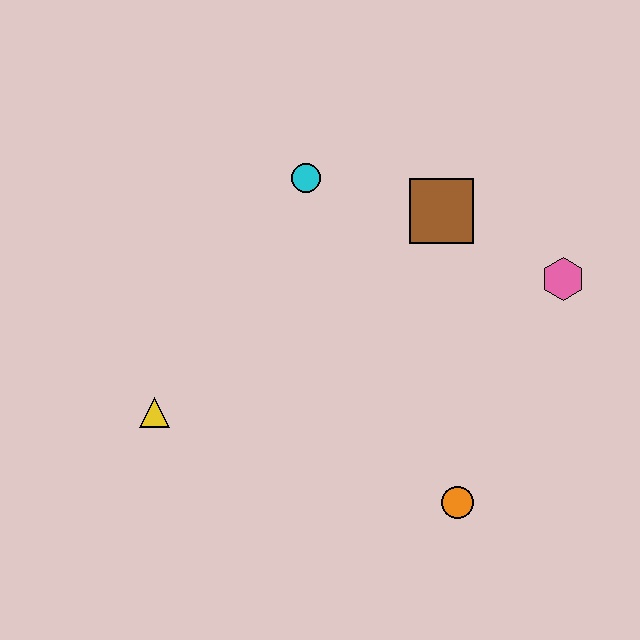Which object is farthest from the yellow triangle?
The pink hexagon is farthest from the yellow triangle.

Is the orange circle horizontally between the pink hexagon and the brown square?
Yes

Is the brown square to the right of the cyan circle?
Yes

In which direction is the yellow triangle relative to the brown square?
The yellow triangle is to the left of the brown square.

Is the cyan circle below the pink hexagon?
No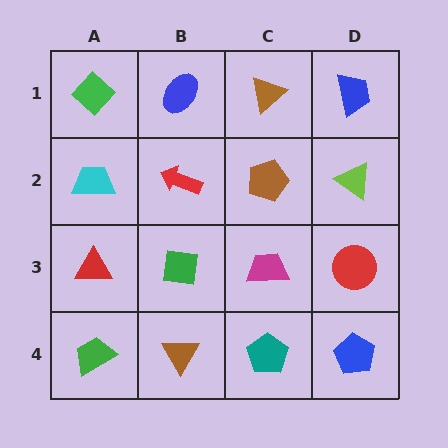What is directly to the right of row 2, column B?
A brown pentagon.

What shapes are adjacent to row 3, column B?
A red arrow (row 2, column B), a brown triangle (row 4, column B), a red triangle (row 3, column A), a magenta trapezoid (row 3, column C).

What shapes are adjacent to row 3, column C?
A brown pentagon (row 2, column C), a teal pentagon (row 4, column C), a green square (row 3, column B), a red circle (row 3, column D).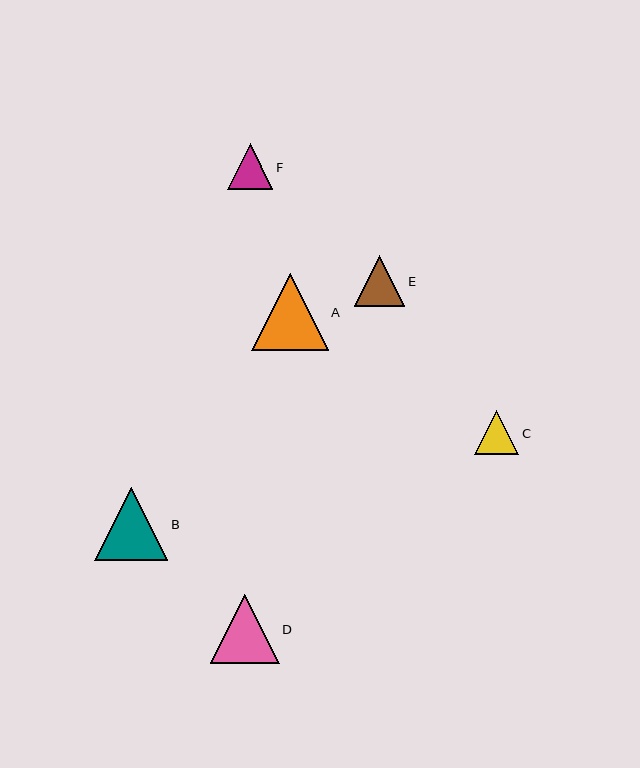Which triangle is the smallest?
Triangle C is the smallest with a size of approximately 44 pixels.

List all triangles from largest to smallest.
From largest to smallest: A, B, D, E, F, C.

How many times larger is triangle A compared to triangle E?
Triangle A is approximately 1.5 times the size of triangle E.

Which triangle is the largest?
Triangle A is the largest with a size of approximately 76 pixels.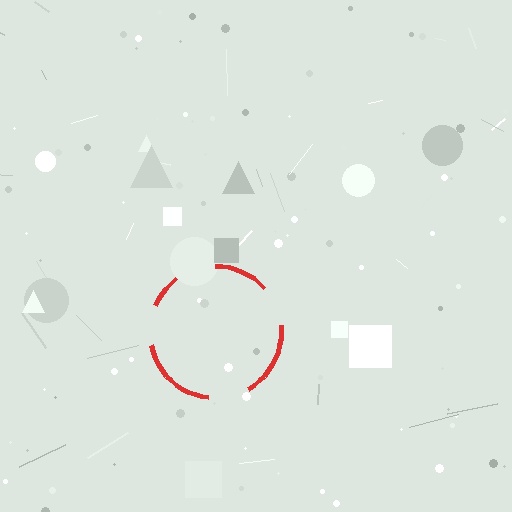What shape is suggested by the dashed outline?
The dashed outline suggests a circle.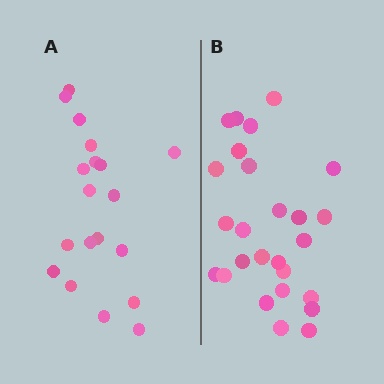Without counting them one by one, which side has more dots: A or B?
Region B (the right region) has more dots.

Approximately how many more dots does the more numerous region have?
Region B has roughly 8 or so more dots than region A.